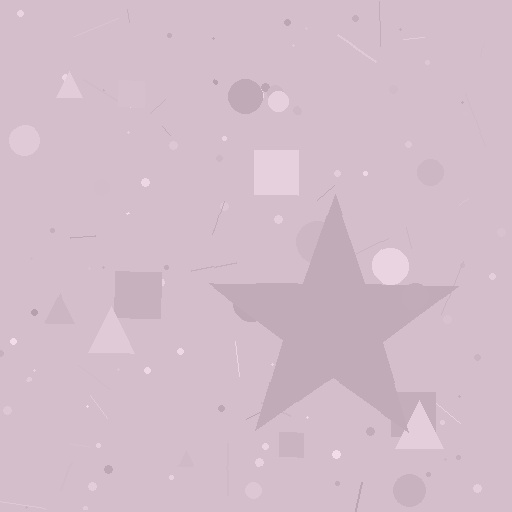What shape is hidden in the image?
A star is hidden in the image.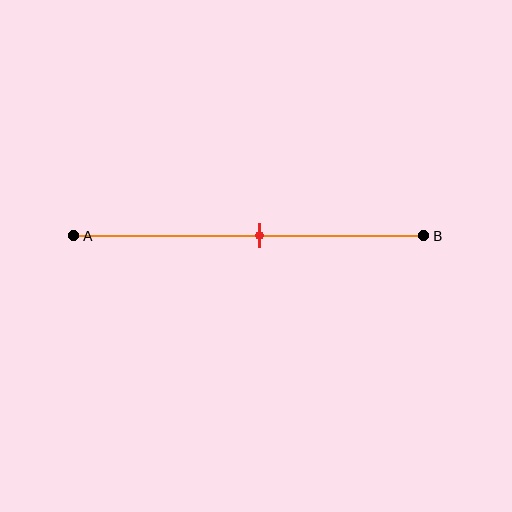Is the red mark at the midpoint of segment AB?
No, the mark is at about 55% from A, not at the 50% midpoint.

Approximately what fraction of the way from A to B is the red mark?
The red mark is approximately 55% of the way from A to B.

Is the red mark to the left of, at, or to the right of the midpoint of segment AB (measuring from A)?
The red mark is to the right of the midpoint of segment AB.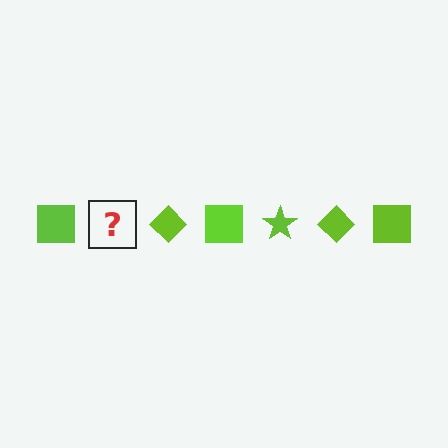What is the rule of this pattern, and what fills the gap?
The rule is that the pattern cycles through square, star, diamond shapes in lime. The gap should be filled with a lime star.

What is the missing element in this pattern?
The missing element is a lime star.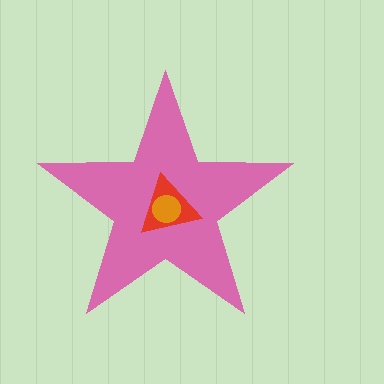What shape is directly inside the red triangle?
The orange circle.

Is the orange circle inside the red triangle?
Yes.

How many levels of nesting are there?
3.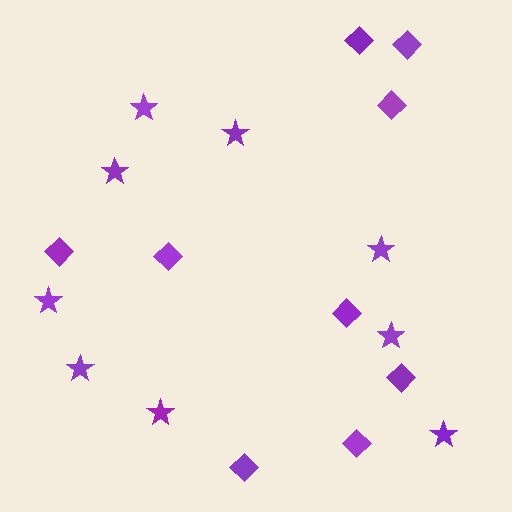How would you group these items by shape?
There are 2 groups: one group of stars (9) and one group of diamonds (9).